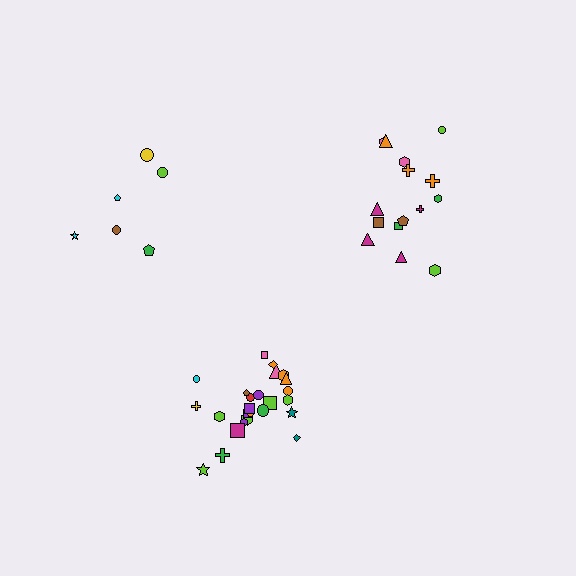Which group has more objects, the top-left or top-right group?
The top-right group.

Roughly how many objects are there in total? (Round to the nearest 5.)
Roughly 45 objects in total.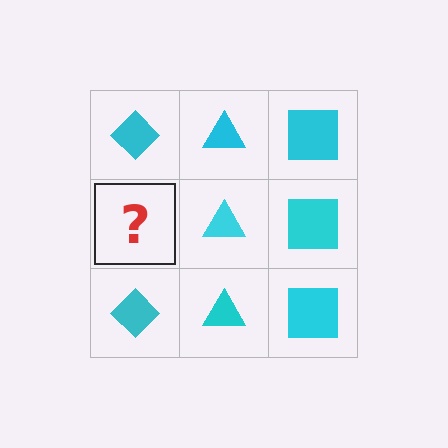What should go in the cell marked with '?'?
The missing cell should contain a cyan diamond.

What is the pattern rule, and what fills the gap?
The rule is that each column has a consistent shape. The gap should be filled with a cyan diamond.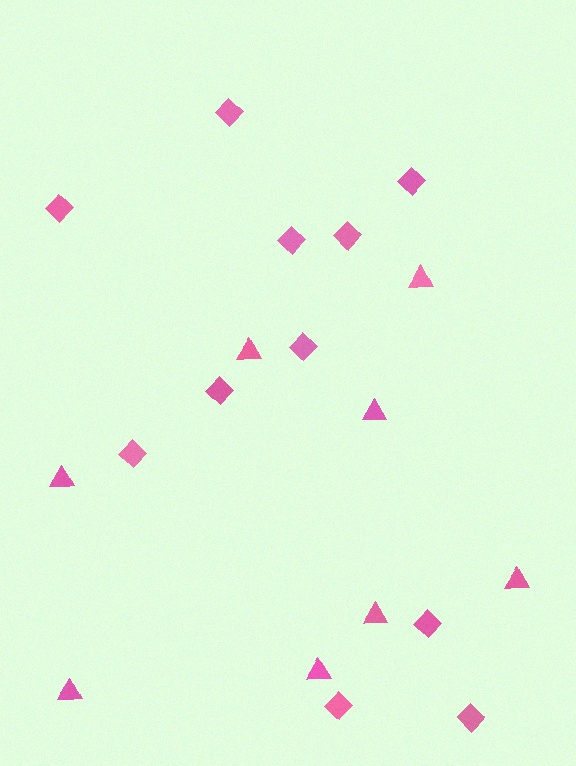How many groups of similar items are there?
There are 2 groups: one group of diamonds (11) and one group of triangles (8).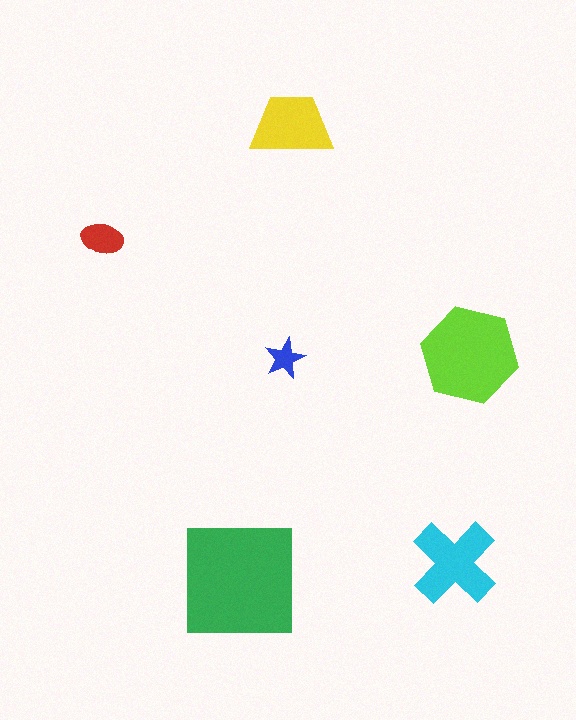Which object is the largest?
The green square.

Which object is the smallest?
The blue star.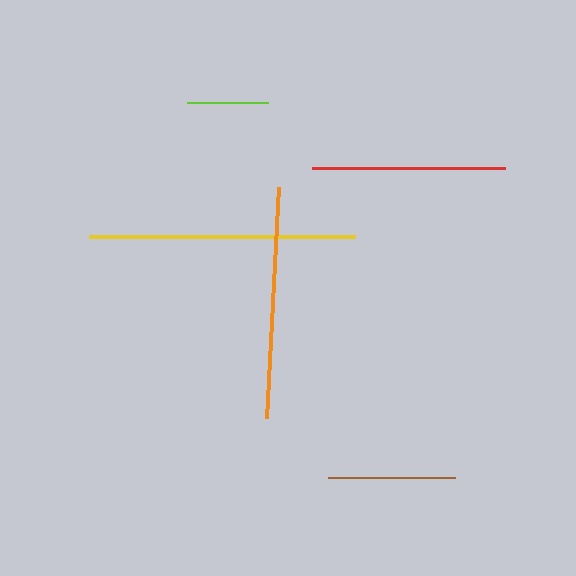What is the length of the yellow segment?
The yellow segment is approximately 266 pixels long.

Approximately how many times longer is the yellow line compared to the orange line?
The yellow line is approximately 1.2 times the length of the orange line.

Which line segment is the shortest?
The lime line is the shortest at approximately 81 pixels.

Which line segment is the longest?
The yellow line is the longest at approximately 266 pixels.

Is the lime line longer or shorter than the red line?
The red line is longer than the lime line.